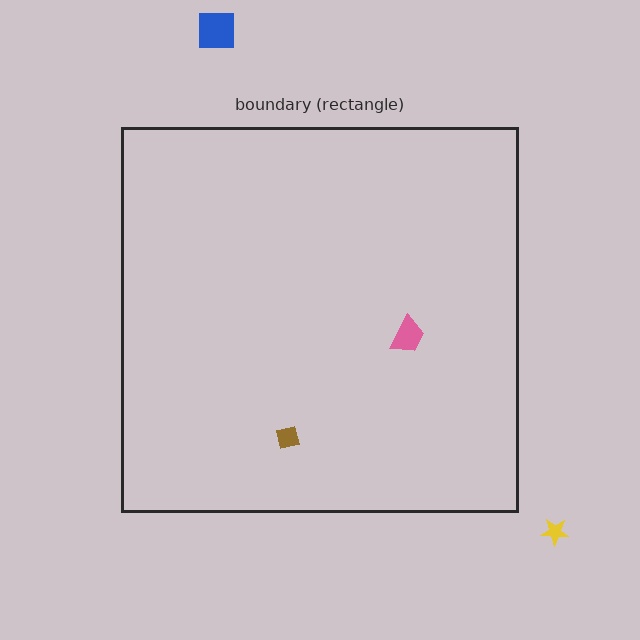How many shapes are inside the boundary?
2 inside, 2 outside.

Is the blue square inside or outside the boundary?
Outside.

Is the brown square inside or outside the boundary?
Inside.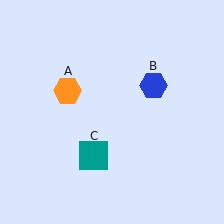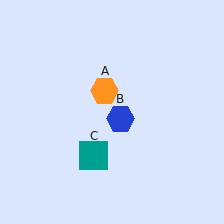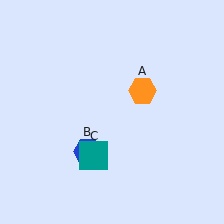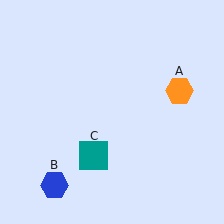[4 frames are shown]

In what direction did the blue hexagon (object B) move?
The blue hexagon (object B) moved down and to the left.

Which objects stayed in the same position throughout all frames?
Teal square (object C) remained stationary.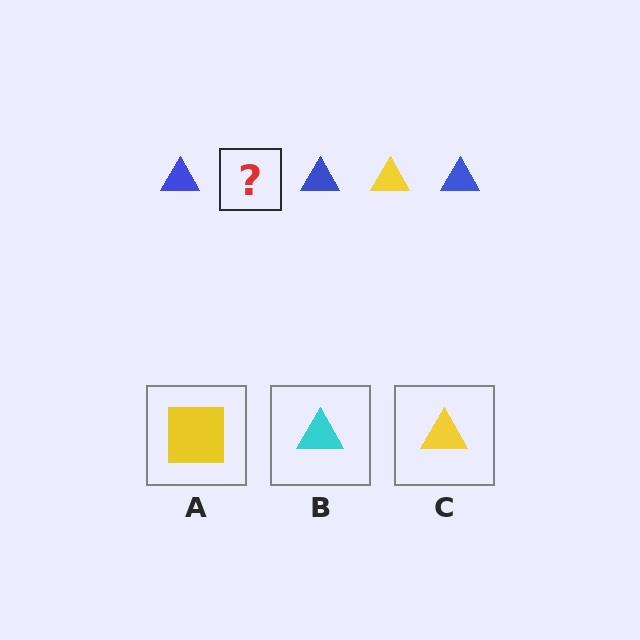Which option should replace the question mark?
Option C.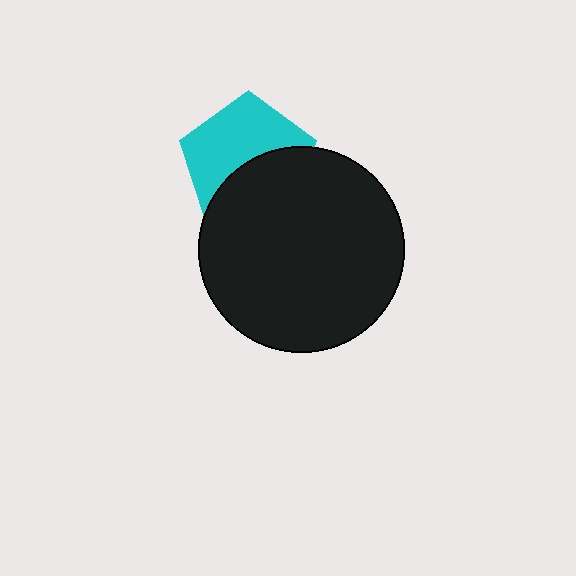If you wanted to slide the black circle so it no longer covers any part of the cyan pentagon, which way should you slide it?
Slide it down — that is the most direct way to separate the two shapes.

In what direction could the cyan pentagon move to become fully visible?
The cyan pentagon could move up. That would shift it out from behind the black circle entirely.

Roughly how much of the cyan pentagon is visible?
About half of it is visible (roughly 55%).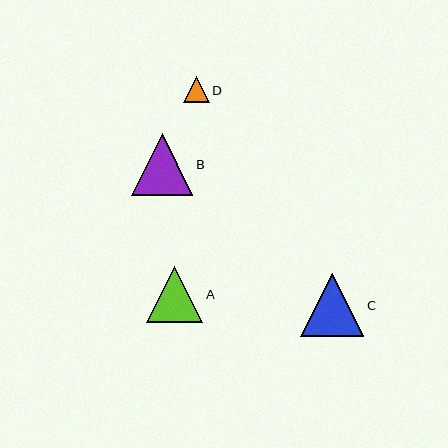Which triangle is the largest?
Triangle C is the largest with a size of approximately 63 pixels.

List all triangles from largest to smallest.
From largest to smallest: C, B, A, D.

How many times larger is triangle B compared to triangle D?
Triangle B is approximately 2.4 times the size of triangle D.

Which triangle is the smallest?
Triangle D is the smallest with a size of approximately 26 pixels.